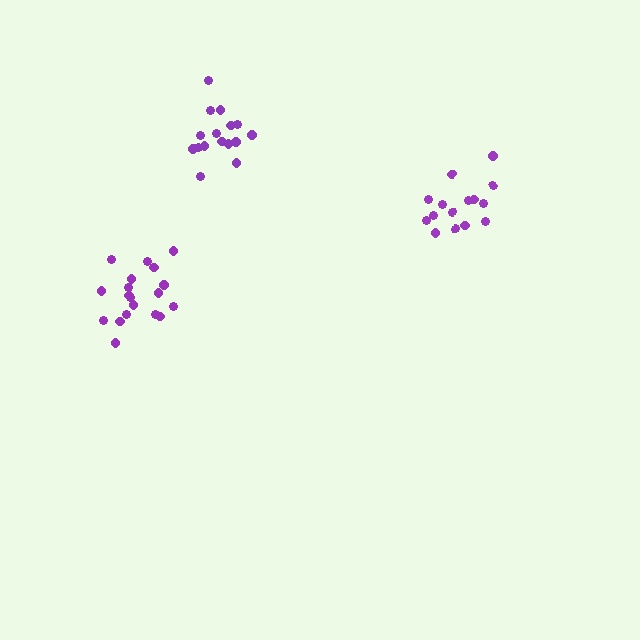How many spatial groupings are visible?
There are 3 spatial groupings.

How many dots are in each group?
Group 1: 16 dots, Group 2: 15 dots, Group 3: 19 dots (50 total).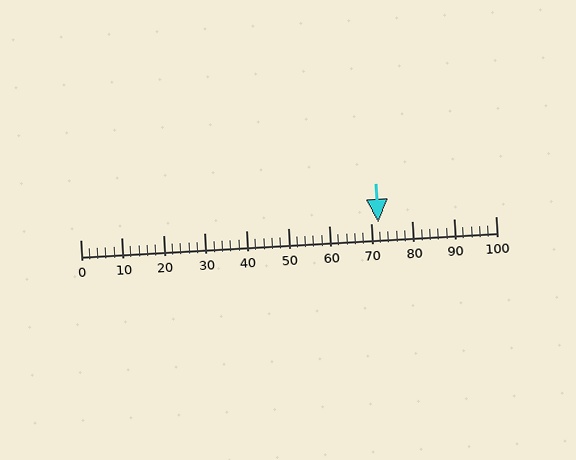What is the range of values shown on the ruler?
The ruler shows values from 0 to 100.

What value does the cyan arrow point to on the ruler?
The cyan arrow points to approximately 72.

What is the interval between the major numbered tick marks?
The major tick marks are spaced 10 units apart.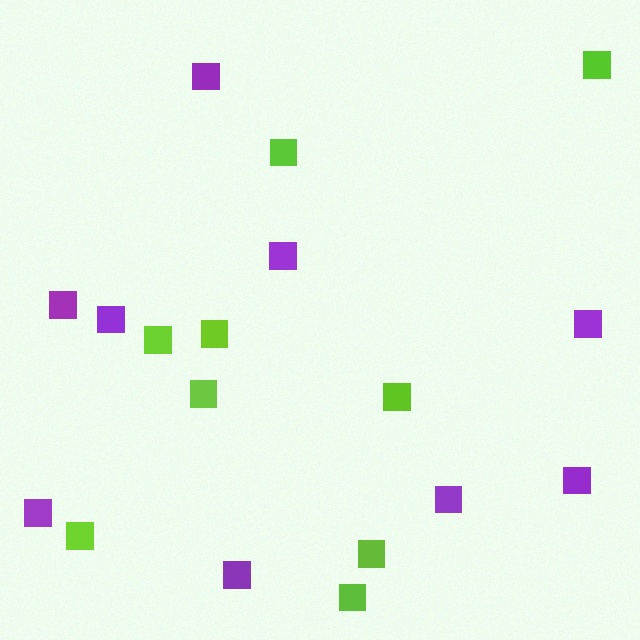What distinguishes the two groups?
There are 2 groups: one group of purple squares (9) and one group of lime squares (9).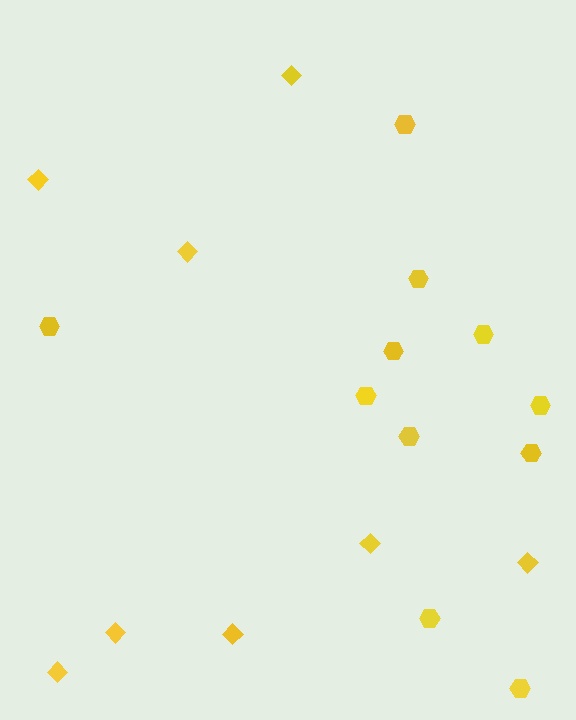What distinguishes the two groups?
There are 2 groups: one group of diamonds (8) and one group of hexagons (11).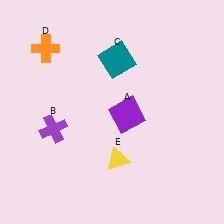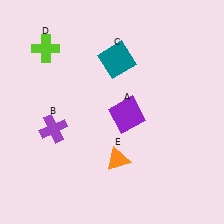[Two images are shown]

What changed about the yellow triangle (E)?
In Image 1, E is yellow. In Image 2, it changed to orange.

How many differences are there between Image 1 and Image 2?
There are 2 differences between the two images.